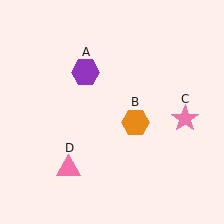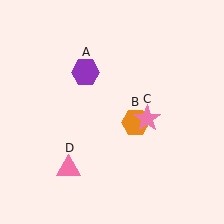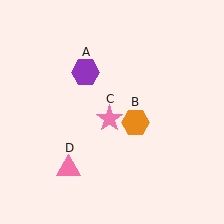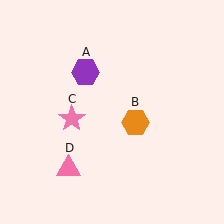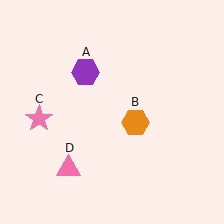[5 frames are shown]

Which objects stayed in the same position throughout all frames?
Purple hexagon (object A) and orange hexagon (object B) and pink triangle (object D) remained stationary.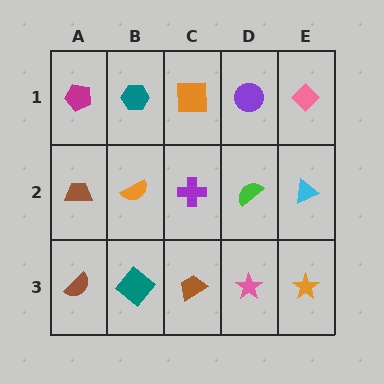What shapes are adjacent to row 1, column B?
An orange semicircle (row 2, column B), a magenta pentagon (row 1, column A), an orange square (row 1, column C).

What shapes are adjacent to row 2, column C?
An orange square (row 1, column C), a brown trapezoid (row 3, column C), an orange semicircle (row 2, column B), a green semicircle (row 2, column D).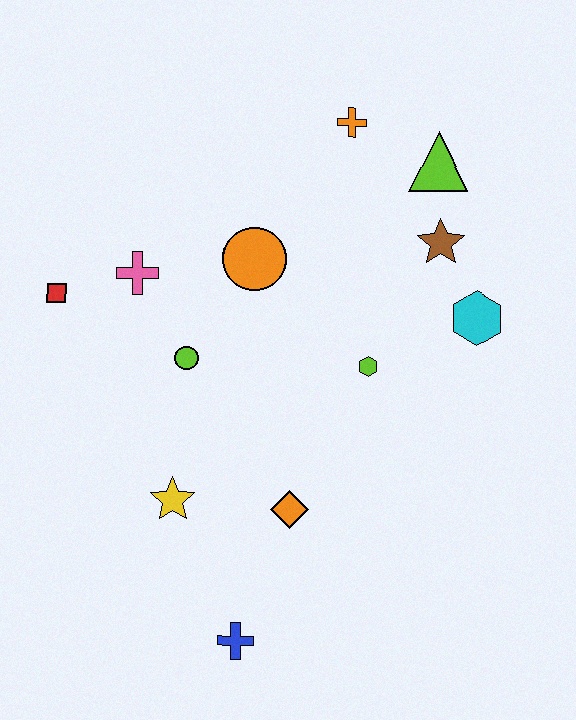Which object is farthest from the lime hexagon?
The red square is farthest from the lime hexagon.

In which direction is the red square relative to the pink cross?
The red square is to the left of the pink cross.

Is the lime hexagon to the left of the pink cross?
No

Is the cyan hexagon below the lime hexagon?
No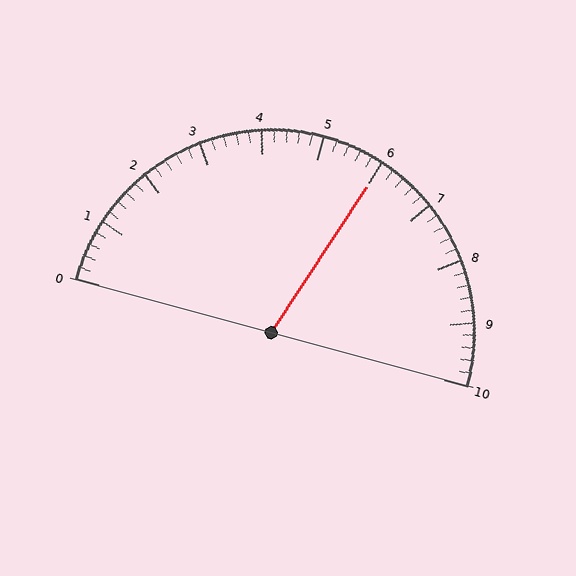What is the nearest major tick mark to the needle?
The nearest major tick mark is 6.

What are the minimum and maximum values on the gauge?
The gauge ranges from 0 to 10.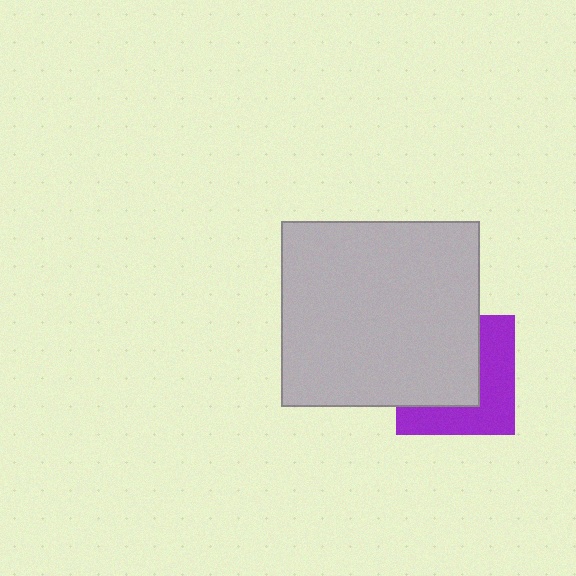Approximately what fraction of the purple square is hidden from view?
Roughly 54% of the purple square is hidden behind the light gray rectangle.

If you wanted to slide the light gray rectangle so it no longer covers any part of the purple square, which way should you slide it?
Slide it toward the upper-left — that is the most direct way to separate the two shapes.